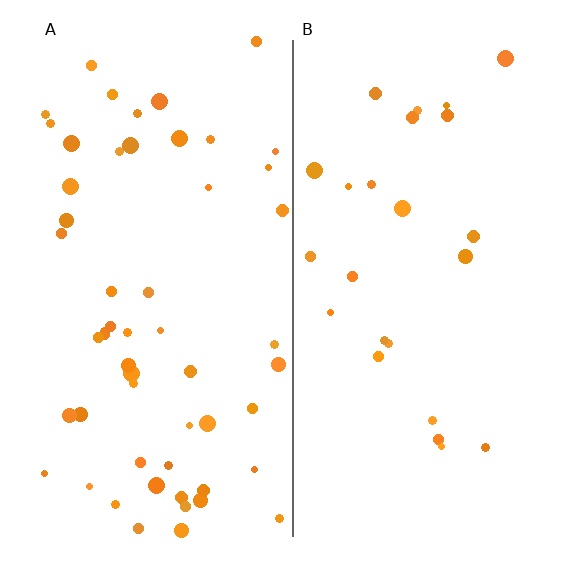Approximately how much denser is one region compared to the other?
Approximately 2.3× — region A over region B.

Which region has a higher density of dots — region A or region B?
A (the left).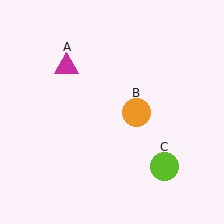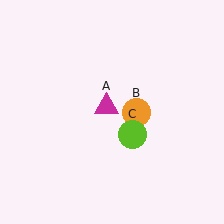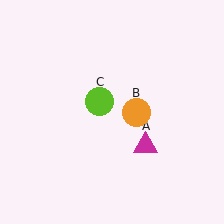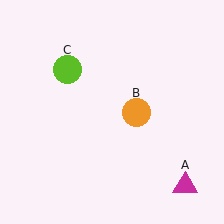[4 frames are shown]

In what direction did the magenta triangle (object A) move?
The magenta triangle (object A) moved down and to the right.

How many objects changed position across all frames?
2 objects changed position: magenta triangle (object A), lime circle (object C).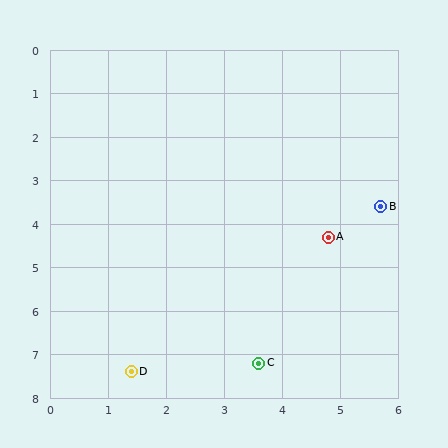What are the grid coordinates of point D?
Point D is at approximately (1.4, 7.4).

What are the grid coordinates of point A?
Point A is at approximately (4.8, 4.3).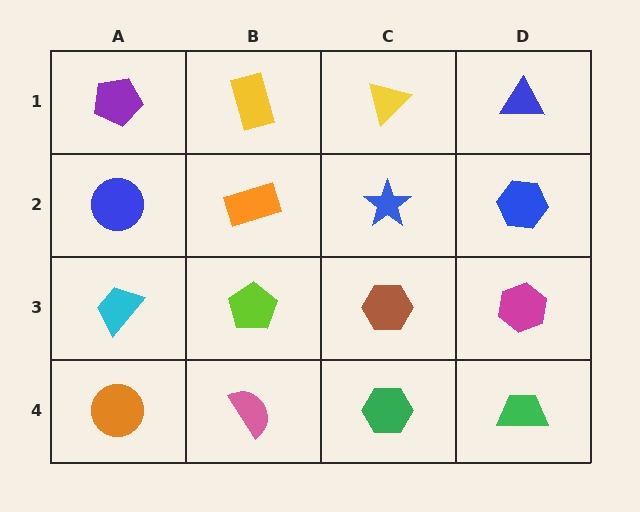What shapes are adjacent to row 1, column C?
A blue star (row 2, column C), a yellow rectangle (row 1, column B), a blue triangle (row 1, column D).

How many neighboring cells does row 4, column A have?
2.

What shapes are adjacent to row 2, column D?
A blue triangle (row 1, column D), a magenta hexagon (row 3, column D), a blue star (row 2, column C).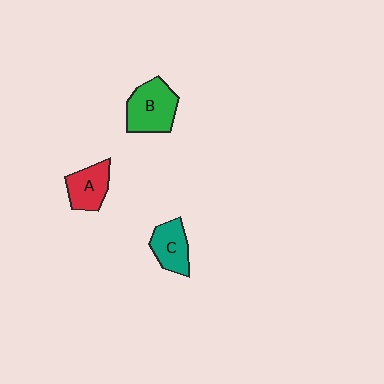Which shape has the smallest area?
Shape C (teal).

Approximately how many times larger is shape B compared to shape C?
Approximately 1.4 times.